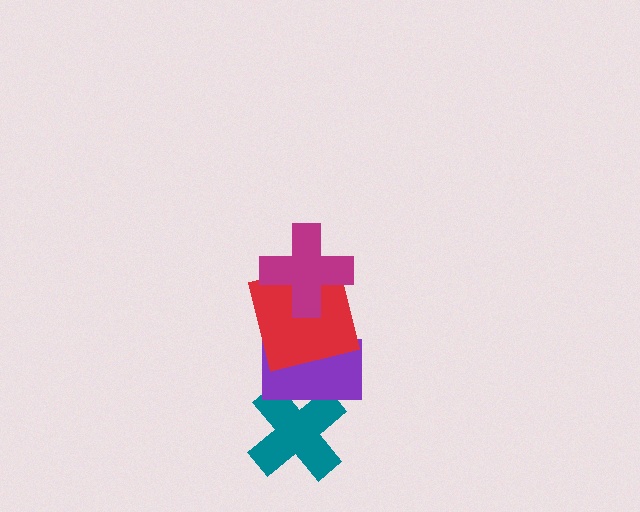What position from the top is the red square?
The red square is 2nd from the top.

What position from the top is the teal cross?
The teal cross is 4th from the top.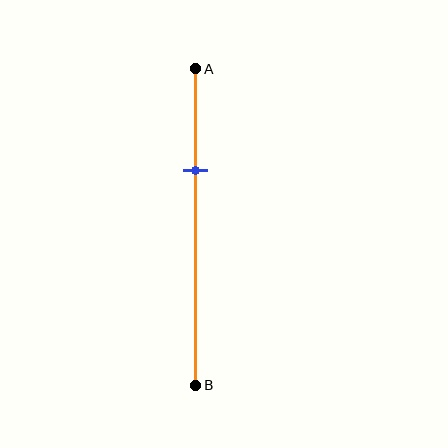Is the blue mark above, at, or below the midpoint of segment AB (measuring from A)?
The blue mark is above the midpoint of segment AB.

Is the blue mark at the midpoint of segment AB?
No, the mark is at about 30% from A, not at the 50% midpoint.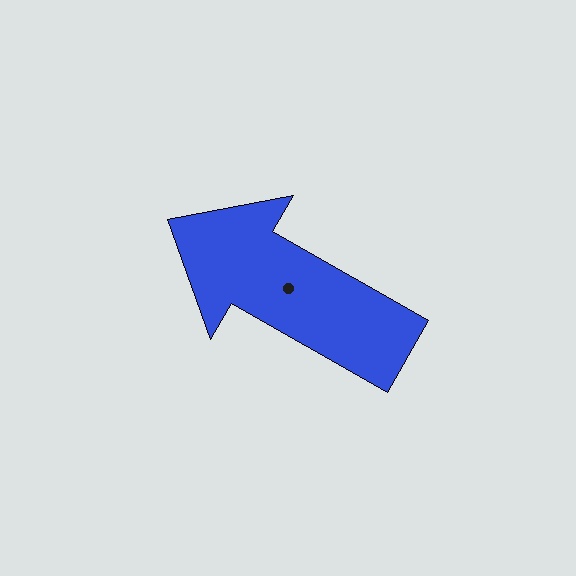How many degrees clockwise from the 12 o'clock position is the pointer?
Approximately 300 degrees.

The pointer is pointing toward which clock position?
Roughly 10 o'clock.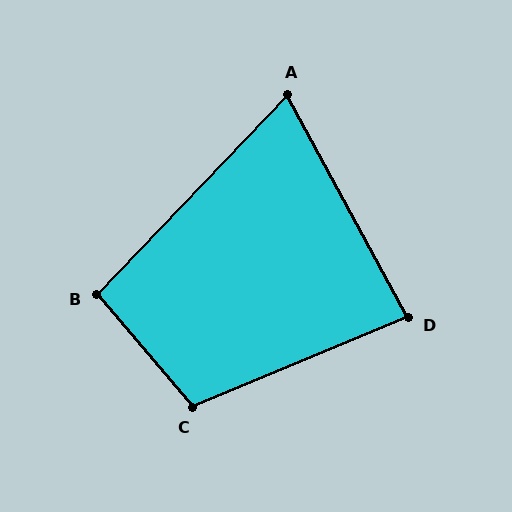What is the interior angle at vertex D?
Approximately 84 degrees (acute).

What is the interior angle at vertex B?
Approximately 96 degrees (obtuse).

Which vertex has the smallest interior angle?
A, at approximately 72 degrees.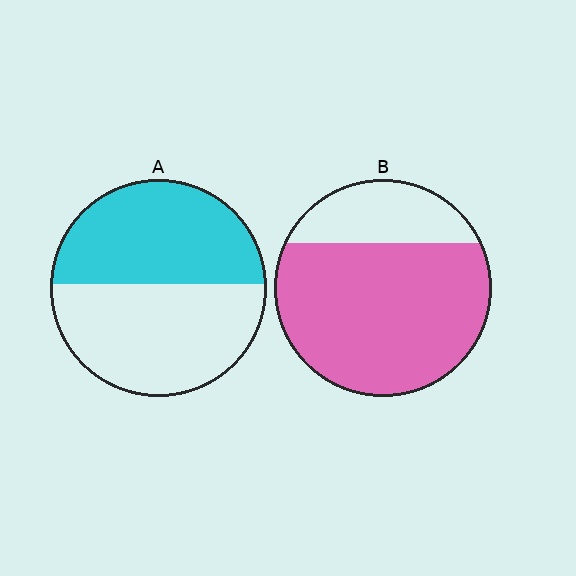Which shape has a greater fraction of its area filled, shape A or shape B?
Shape B.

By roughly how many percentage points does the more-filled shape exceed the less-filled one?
By roughly 30 percentage points (B over A).